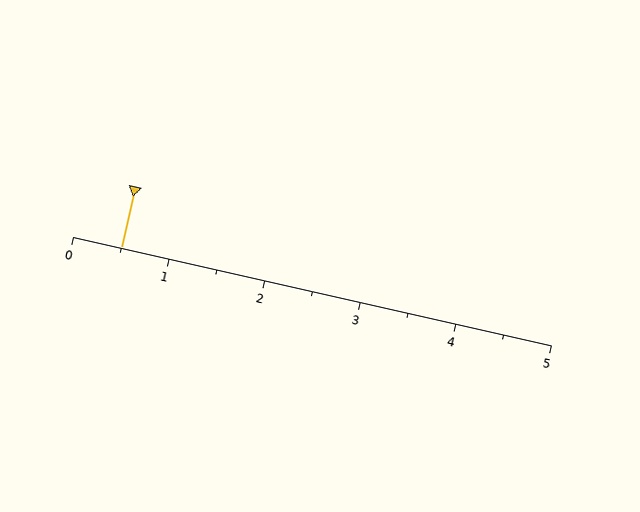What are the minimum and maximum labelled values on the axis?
The axis runs from 0 to 5.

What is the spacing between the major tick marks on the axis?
The major ticks are spaced 1 apart.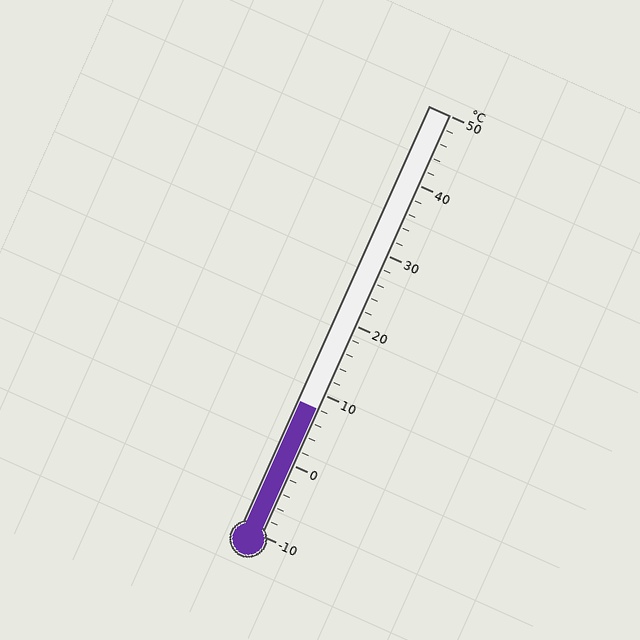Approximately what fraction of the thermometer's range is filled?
The thermometer is filled to approximately 30% of its range.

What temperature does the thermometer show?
The thermometer shows approximately 8°C.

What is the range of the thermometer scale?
The thermometer scale ranges from -10°C to 50°C.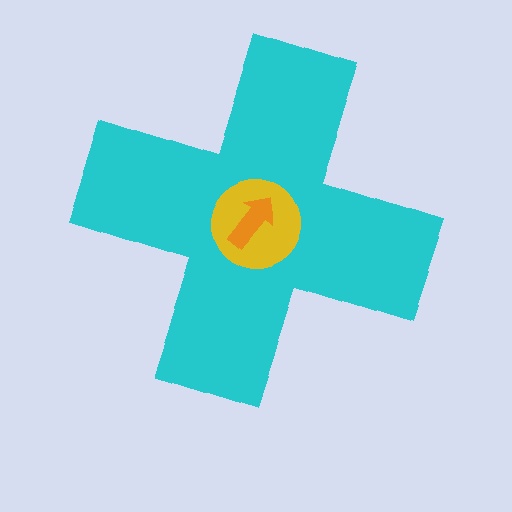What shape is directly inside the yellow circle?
The orange arrow.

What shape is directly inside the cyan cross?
The yellow circle.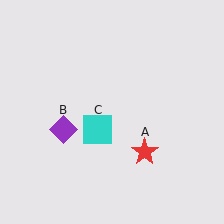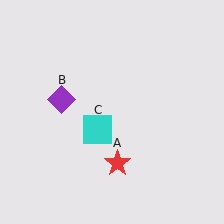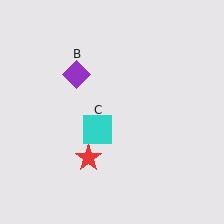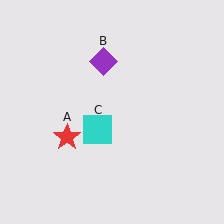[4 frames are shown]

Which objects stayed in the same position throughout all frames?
Cyan square (object C) remained stationary.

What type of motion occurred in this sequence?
The red star (object A), purple diamond (object B) rotated clockwise around the center of the scene.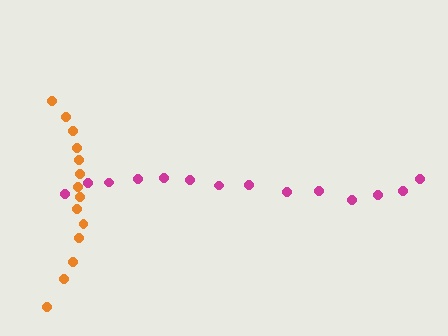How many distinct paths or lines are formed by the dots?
There are 2 distinct paths.